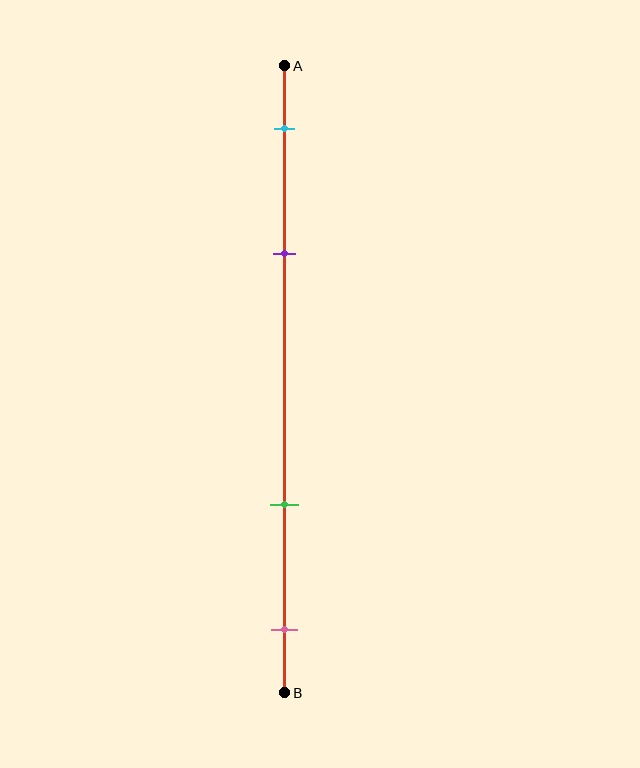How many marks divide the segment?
There are 4 marks dividing the segment.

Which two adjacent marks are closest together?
The cyan and purple marks are the closest adjacent pair.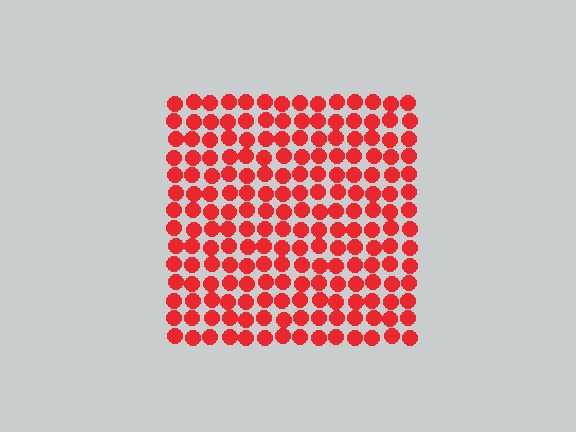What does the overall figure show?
The overall figure shows a square.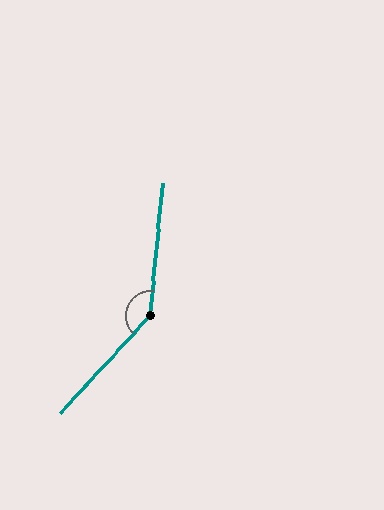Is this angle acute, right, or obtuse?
It is obtuse.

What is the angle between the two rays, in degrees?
Approximately 142 degrees.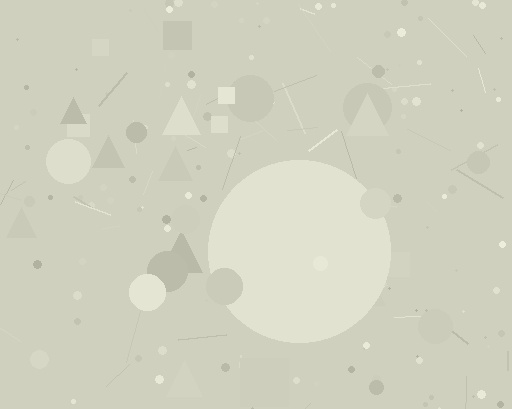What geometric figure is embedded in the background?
A circle is embedded in the background.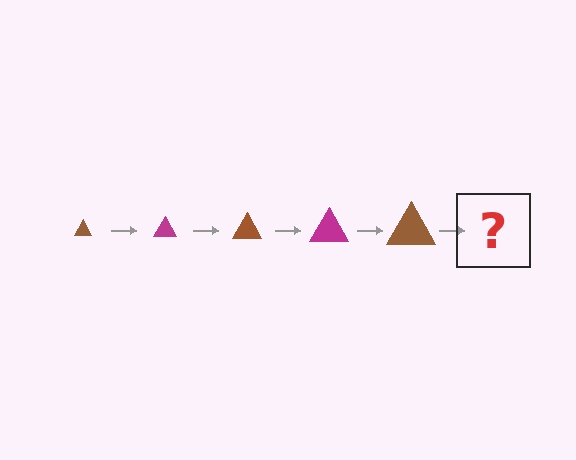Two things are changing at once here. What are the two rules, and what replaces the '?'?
The two rules are that the triangle grows larger each step and the color cycles through brown and magenta. The '?' should be a magenta triangle, larger than the previous one.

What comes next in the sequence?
The next element should be a magenta triangle, larger than the previous one.